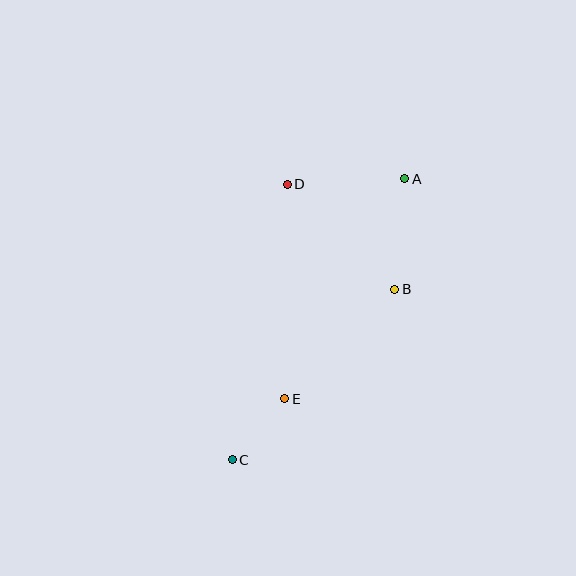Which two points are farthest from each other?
Points A and C are farthest from each other.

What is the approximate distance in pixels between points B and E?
The distance between B and E is approximately 155 pixels.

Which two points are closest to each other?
Points C and E are closest to each other.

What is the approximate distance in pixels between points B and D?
The distance between B and D is approximately 150 pixels.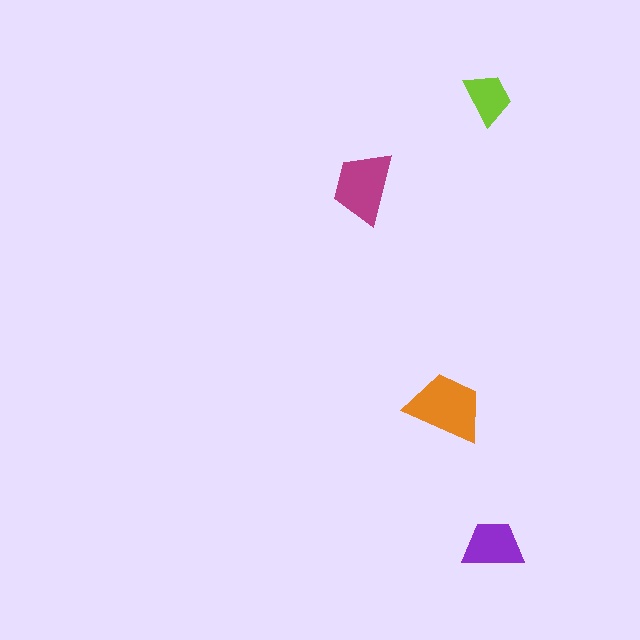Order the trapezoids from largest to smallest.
the orange one, the magenta one, the purple one, the lime one.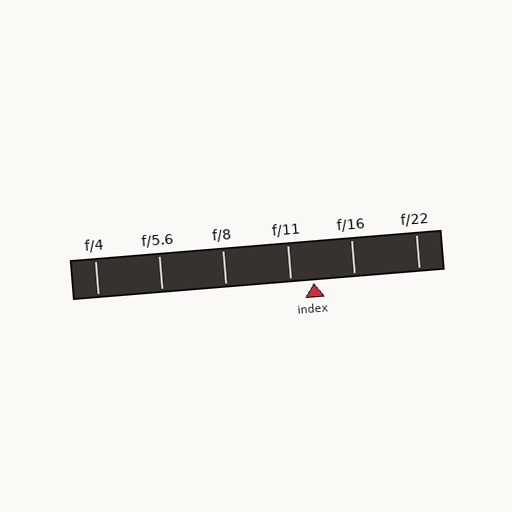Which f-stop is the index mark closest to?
The index mark is closest to f/11.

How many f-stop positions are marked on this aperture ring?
There are 6 f-stop positions marked.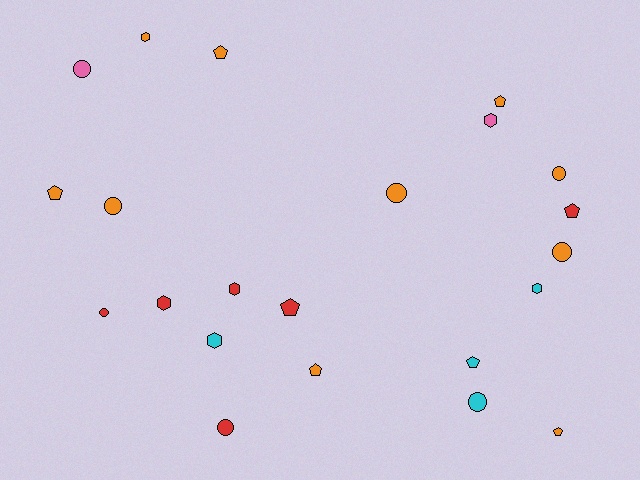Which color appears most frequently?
Orange, with 10 objects.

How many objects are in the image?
There are 22 objects.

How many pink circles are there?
There is 1 pink circle.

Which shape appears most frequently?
Circle, with 8 objects.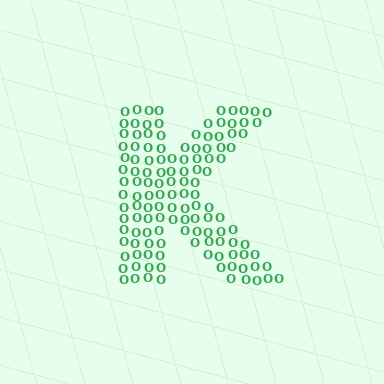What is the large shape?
The large shape is the letter K.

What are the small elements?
The small elements are letter O's.